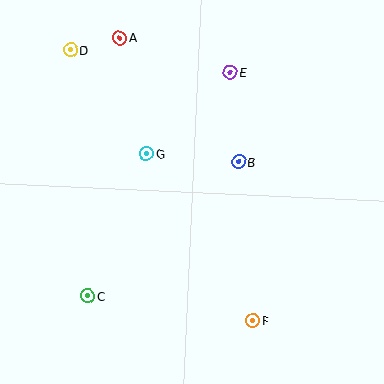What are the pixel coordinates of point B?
Point B is at (239, 162).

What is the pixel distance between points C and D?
The distance between C and D is 247 pixels.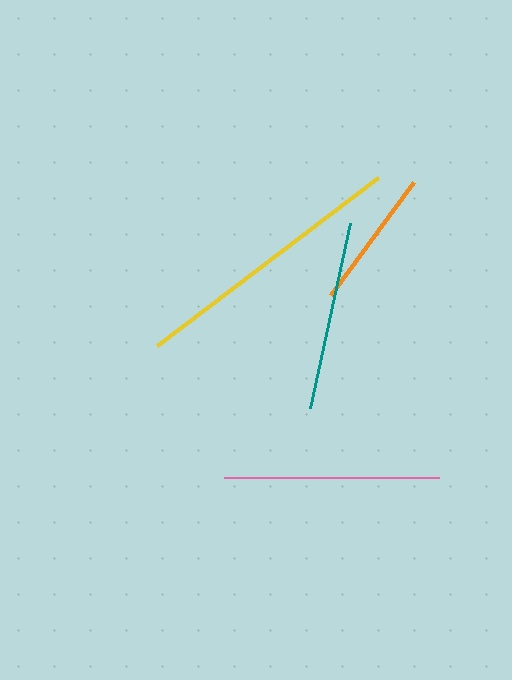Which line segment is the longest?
The yellow line is the longest at approximately 278 pixels.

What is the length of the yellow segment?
The yellow segment is approximately 278 pixels long.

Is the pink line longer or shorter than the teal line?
The pink line is longer than the teal line.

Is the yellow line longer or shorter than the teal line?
The yellow line is longer than the teal line.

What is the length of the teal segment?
The teal segment is approximately 189 pixels long.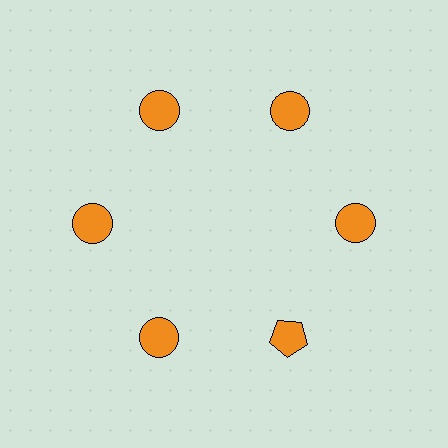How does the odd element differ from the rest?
It has a different shape: pentagon instead of circle.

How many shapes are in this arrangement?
There are 6 shapes arranged in a ring pattern.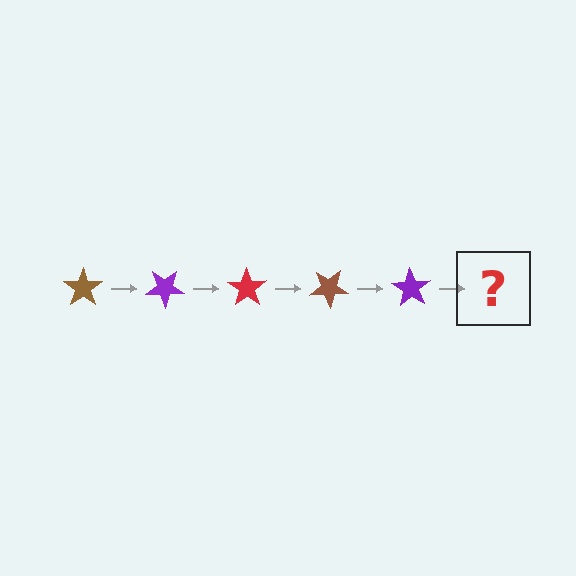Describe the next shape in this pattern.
It should be a red star, rotated 175 degrees from the start.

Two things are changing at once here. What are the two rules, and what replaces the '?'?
The two rules are that it rotates 35 degrees each step and the color cycles through brown, purple, and red. The '?' should be a red star, rotated 175 degrees from the start.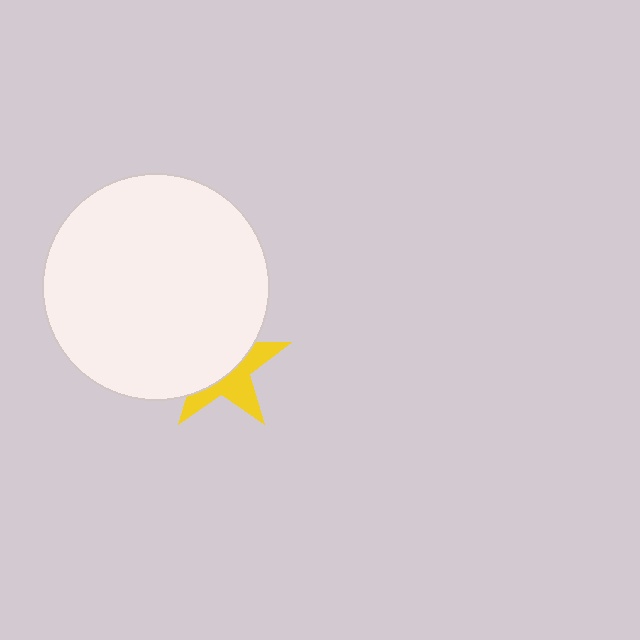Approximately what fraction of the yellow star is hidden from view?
Roughly 58% of the yellow star is hidden behind the white circle.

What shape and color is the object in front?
The object in front is a white circle.